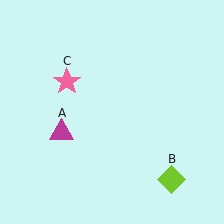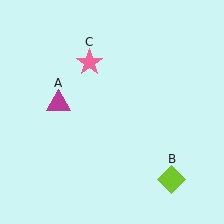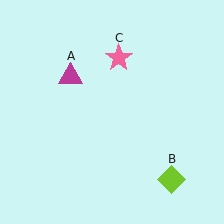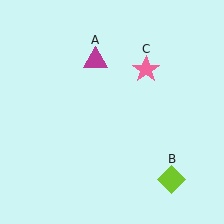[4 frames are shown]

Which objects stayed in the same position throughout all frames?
Lime diamond (object B) remained stationary.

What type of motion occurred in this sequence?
The magenta triangle (object A), pink star (object C) rotated clockwise around the center of the scene.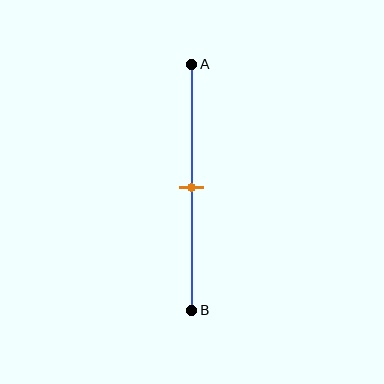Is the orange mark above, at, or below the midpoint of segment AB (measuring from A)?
The orange mark is approximately at the midpoint of segment AB.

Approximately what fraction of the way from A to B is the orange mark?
The orange mark is approximately 50% of the way from A to B.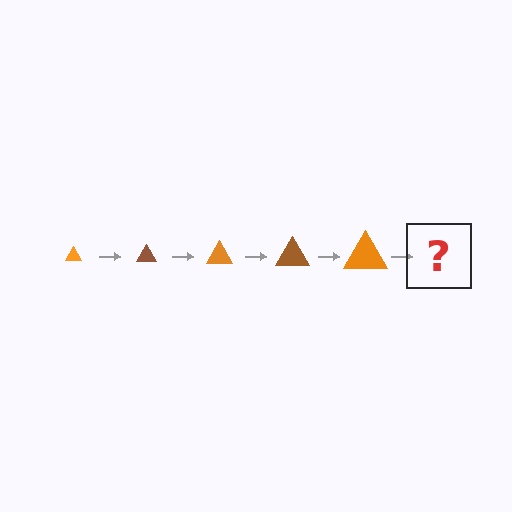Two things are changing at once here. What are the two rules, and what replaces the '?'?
The two rules are that the triangle grows larger each step and the color cycles through orange and brown. The '?' should be a brown triangle, larger than the previous one.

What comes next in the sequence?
The next element should be a brown triangle, larger than the previous one.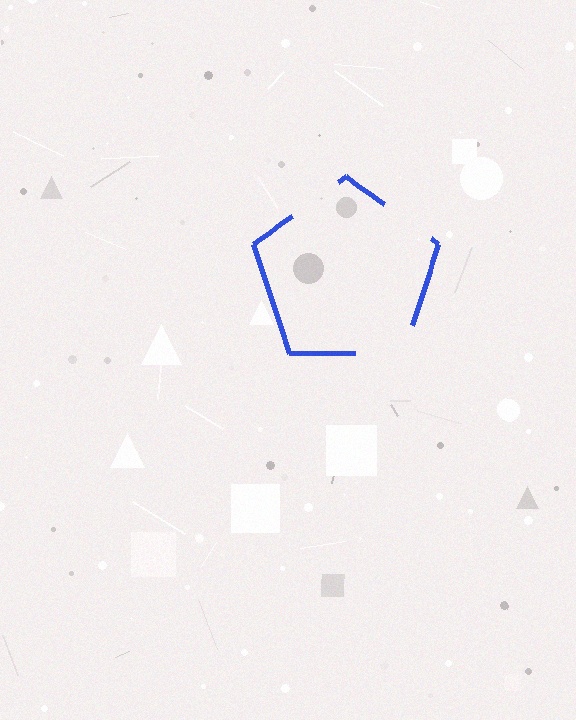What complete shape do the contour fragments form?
The contour fragments form a pentagon.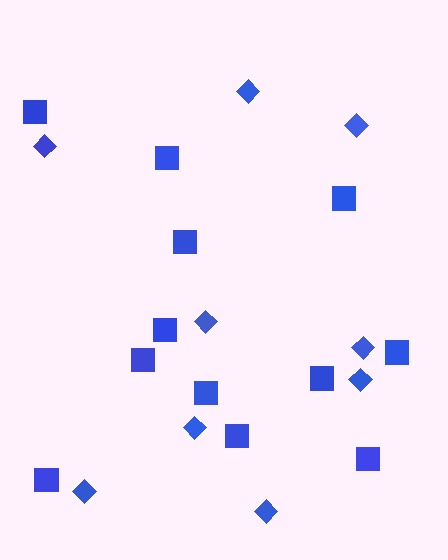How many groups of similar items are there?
There are 2 groups: one group of squares (12) and one group of diamonds (9).